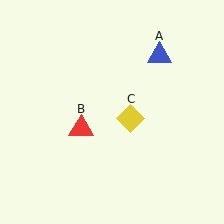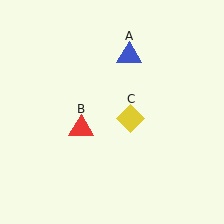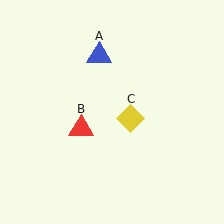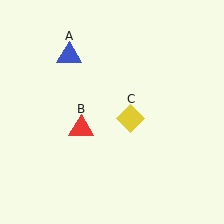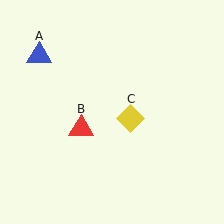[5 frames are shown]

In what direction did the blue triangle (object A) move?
The blue triangle (object A) moved left.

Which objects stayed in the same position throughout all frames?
Red triangle (object B) and yellow diamond (object C) remained stationary.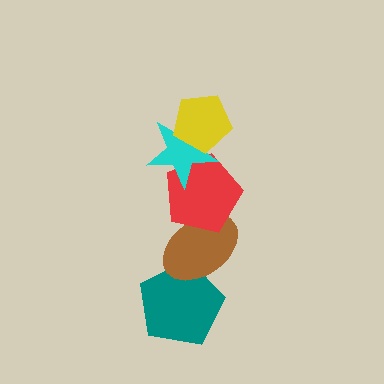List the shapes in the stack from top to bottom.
From top to bottom: the yellow pentagon, the cyan star, the red pentagon, the brown ellipse, the teal pentagon.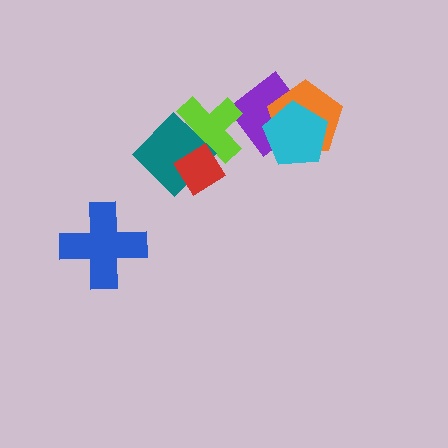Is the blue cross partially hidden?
No, no other shape covers it.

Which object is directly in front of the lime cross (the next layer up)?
The teal diamond is directly in front of the lime cross.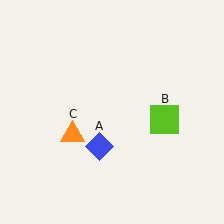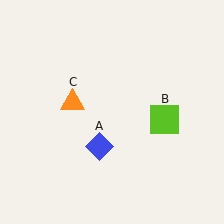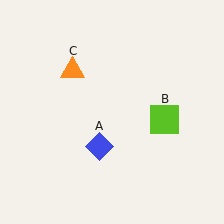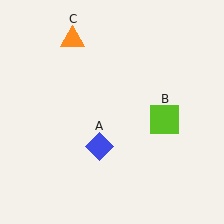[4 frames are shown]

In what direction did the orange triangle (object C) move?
The orange triangle (object C) moved up.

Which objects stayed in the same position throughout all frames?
Blue diamond (object A) and lime square (object B) remained stationary.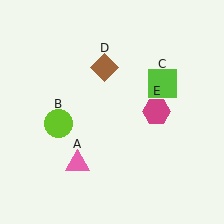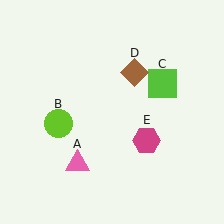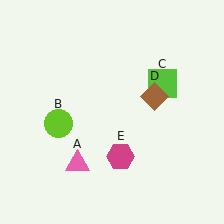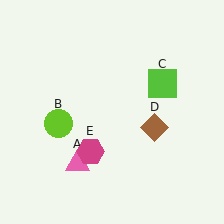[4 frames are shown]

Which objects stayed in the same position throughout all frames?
Pink triangle (object A) and lime circle (object B) and lime square (object C) remained stationary.